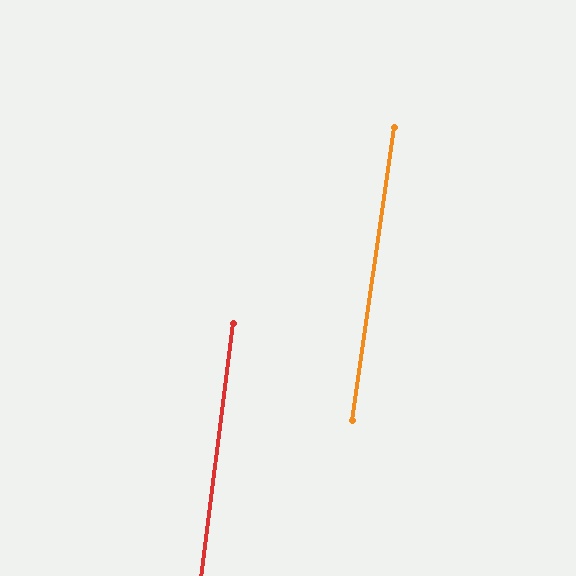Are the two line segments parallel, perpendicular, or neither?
Parallel — their directions differ by only 1.1°.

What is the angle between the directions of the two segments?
Approximately 1 degree.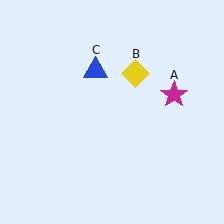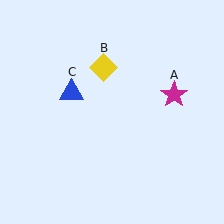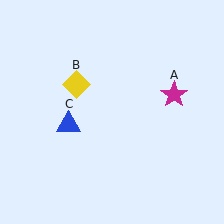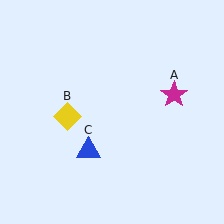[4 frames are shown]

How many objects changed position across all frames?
2 objects changed position: yellow diamond (object B), blue triangle (object C).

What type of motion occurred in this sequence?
The yellow diamond (object B), blue triangle (object C) rotated counterclockwise around the center of the scene.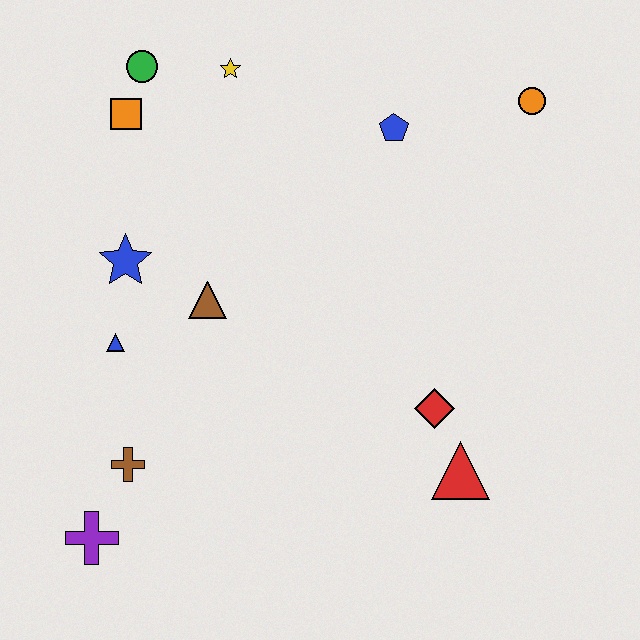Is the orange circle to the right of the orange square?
Yes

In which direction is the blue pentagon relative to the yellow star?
The blue pentagon is to the right of the yellow star.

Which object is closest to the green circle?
The orange square is closest to the green circle.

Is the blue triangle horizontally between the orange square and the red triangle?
No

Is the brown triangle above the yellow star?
No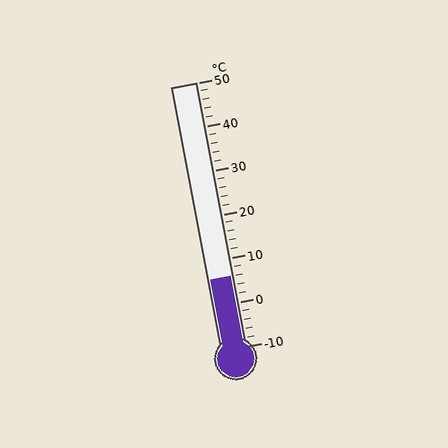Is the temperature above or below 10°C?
The temperature is below 10°C.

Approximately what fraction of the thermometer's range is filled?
The thermometer is filled to approximately 25% of its range.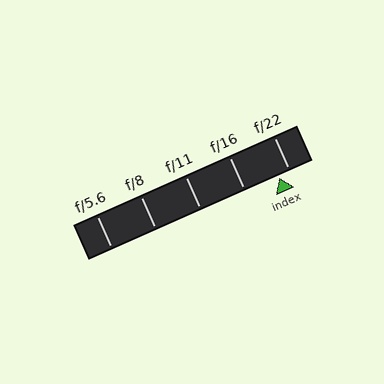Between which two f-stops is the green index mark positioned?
The index mark is between f/16 and f/22.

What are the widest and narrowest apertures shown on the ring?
The widest aperture shown is f/5.6 and the narrowest is f/22.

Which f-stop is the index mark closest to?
The index mark is closest to f/22.